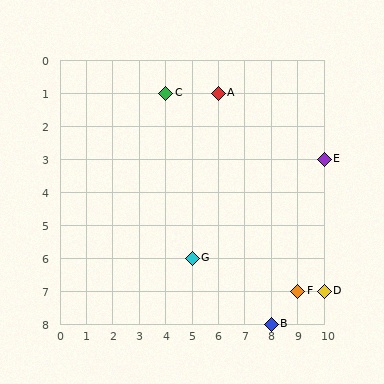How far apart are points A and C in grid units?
Points A and C are 2 columns apart.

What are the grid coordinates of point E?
Point E is at grid coordinates (10, 3).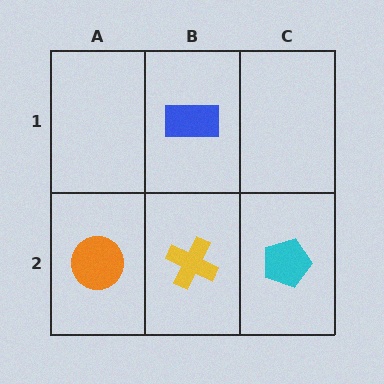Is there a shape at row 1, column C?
No, that cell is empty.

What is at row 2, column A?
An orange circle.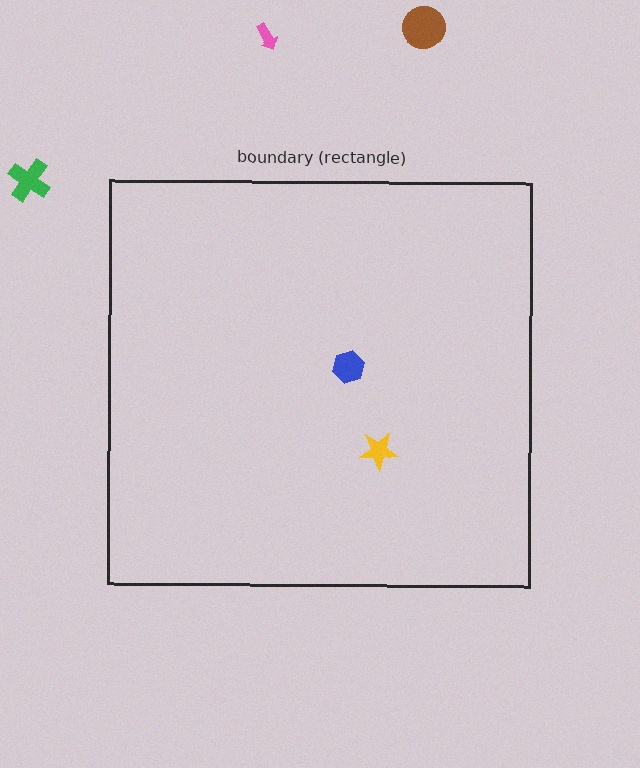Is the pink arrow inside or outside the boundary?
Outside.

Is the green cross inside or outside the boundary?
Outside.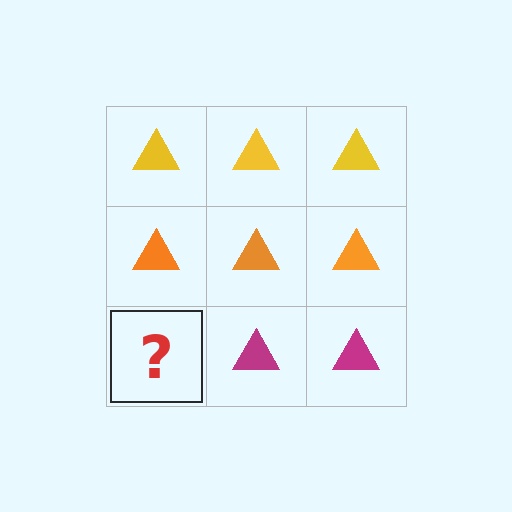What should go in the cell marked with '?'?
The missing cell should contain a magenta triangle.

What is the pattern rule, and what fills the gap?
The rule is that each row has a consistent color. The gap should be filled with a magenta triangle.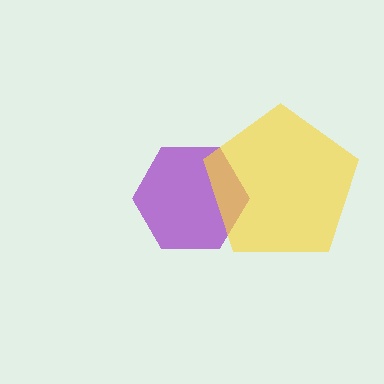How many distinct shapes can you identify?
There are 2 distinct shapes: a purple hexagon, a yellow pentagon.